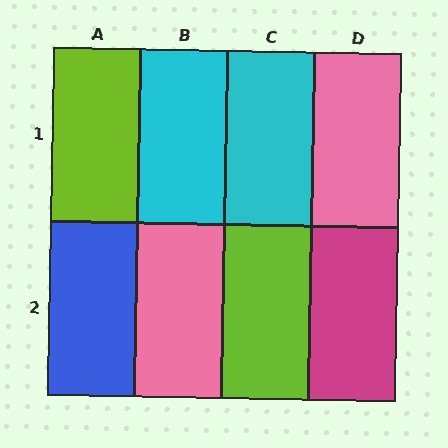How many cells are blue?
1 cell is blue.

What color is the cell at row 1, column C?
Cyan.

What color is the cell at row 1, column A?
Lime.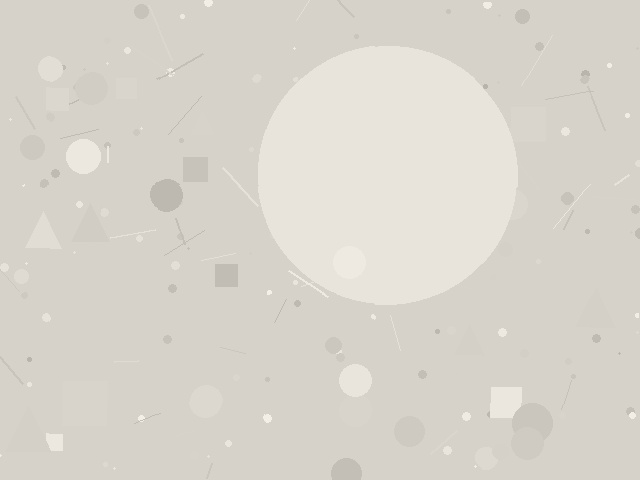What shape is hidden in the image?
A circle is hidden in the image.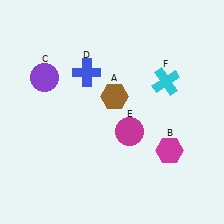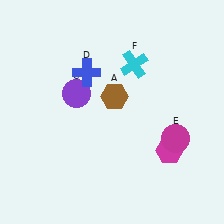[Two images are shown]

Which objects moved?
The objects that moved are: the purple circle (C), the magenta circle (E), the cyan cross (F).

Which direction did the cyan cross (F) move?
The cyan cross (F) moved left.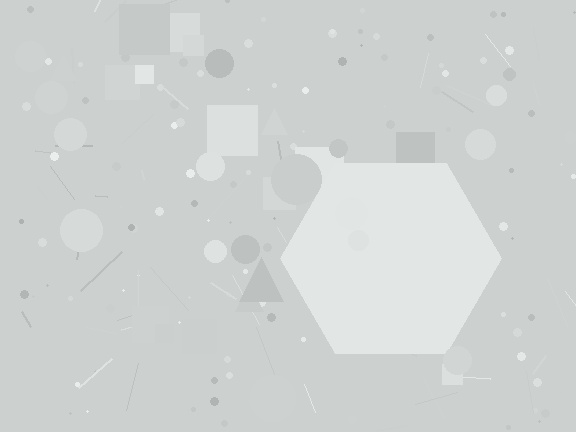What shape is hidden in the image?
A hexagon is hidden in the image.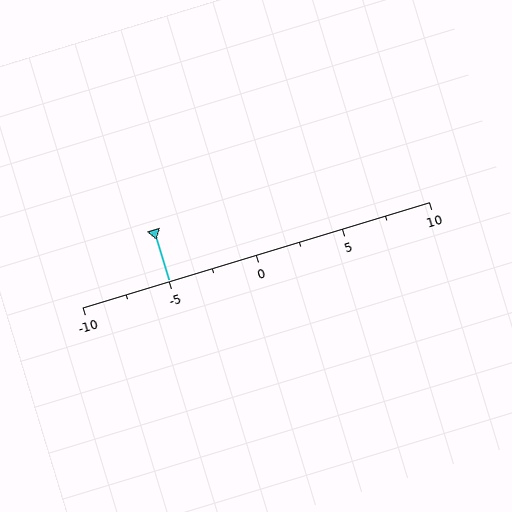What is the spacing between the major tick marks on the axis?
The major ticks are spaced 5 apart.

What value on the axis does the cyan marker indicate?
The marker indicates approximately -5.